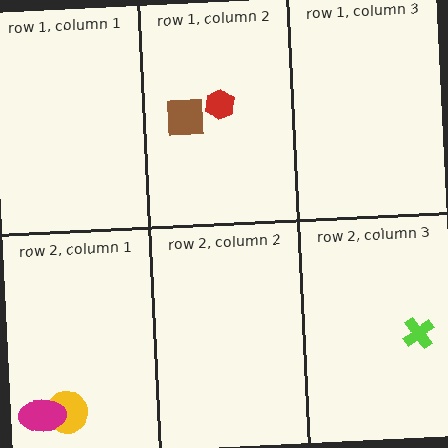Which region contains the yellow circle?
The row 2, column 1 region.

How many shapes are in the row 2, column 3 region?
1.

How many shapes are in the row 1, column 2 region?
2.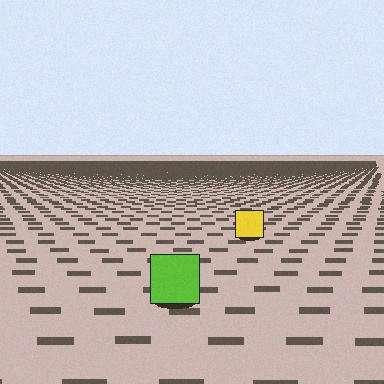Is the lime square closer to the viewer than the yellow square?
Yes. The lime square is closer — you can tell from the texture gradient: the ground texture is coarser near it.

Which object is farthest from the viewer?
The yellow square is farthest from the viewer. It appears smaller and the ground texture around it is denser.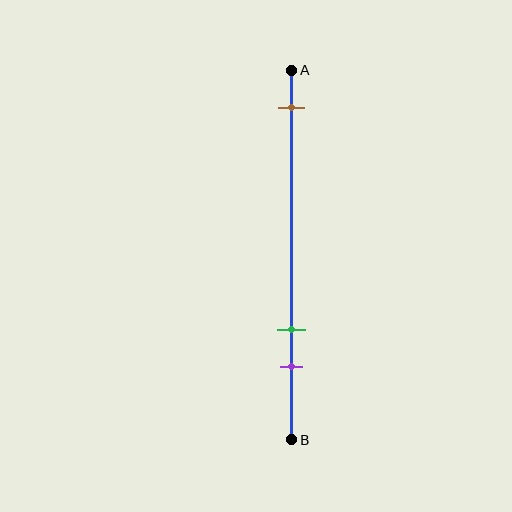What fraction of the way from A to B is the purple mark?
The purple mark is approximately 80% (0.8) of the way from A to B.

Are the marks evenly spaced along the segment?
No, the marks are not evenly spaced.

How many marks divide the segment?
There are 3 marks dividing the segment.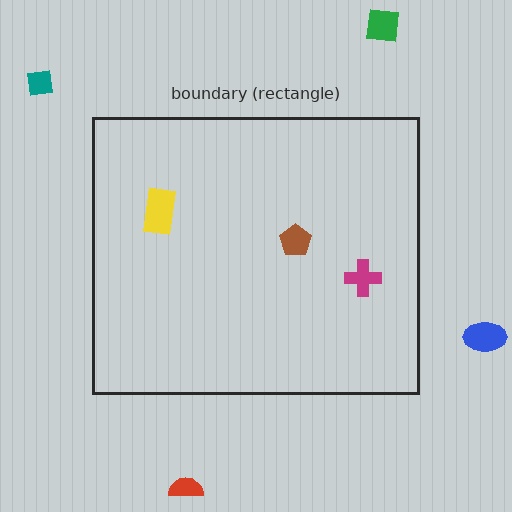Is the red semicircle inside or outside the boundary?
Outside.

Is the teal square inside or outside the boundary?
Outside.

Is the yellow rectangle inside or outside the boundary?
Inside.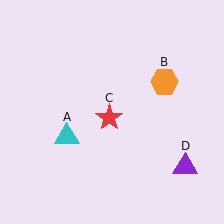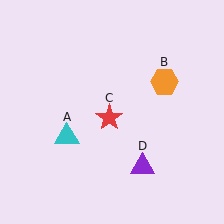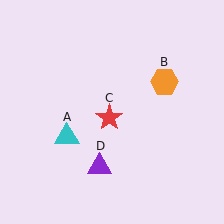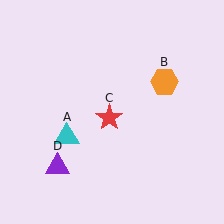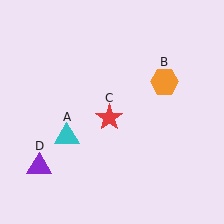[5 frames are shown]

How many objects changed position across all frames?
1 object changed position: purple triangle (object D).